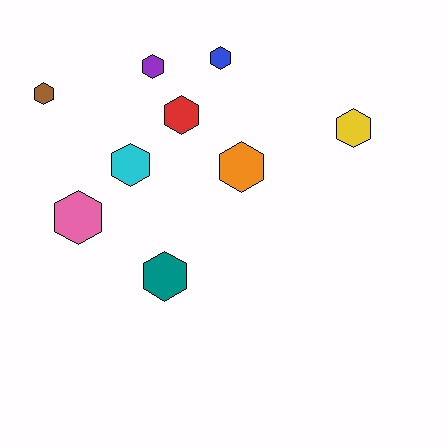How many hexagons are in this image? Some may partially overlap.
There are 9 hexagons.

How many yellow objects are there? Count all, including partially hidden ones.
There is 1 yellow object.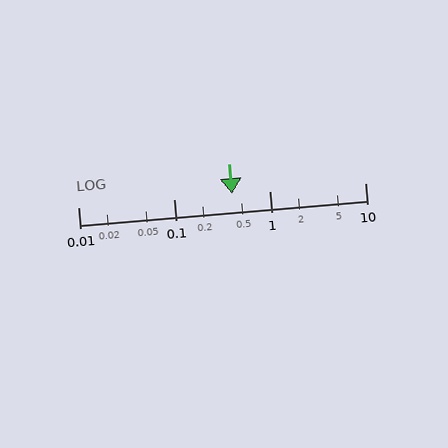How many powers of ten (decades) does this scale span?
The scale spans 3 decades, from 0.01 to 10.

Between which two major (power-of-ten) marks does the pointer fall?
The pointer is between 0.1 and 1.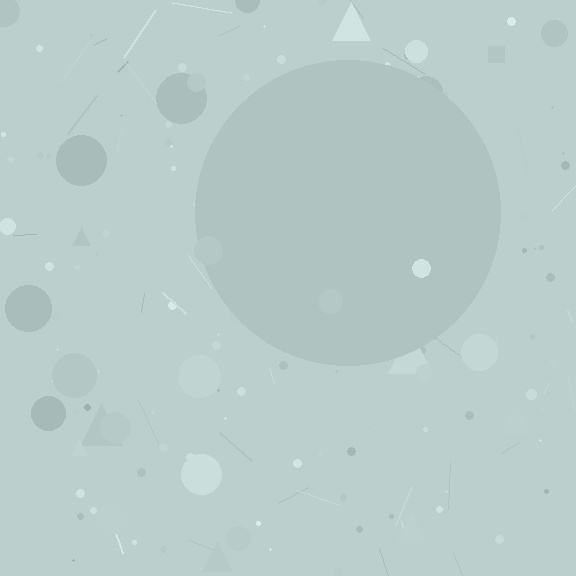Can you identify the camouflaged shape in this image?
The camouflaged shape is a circle.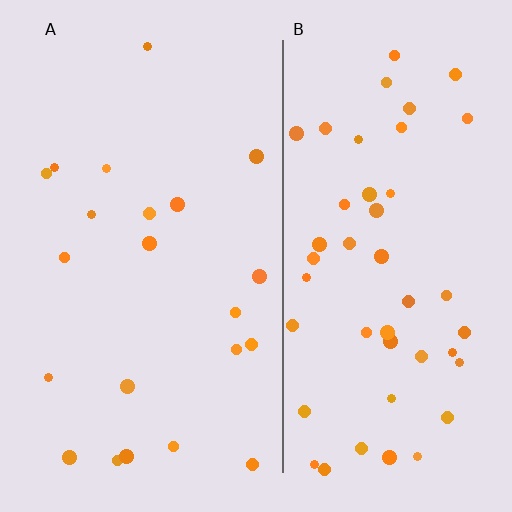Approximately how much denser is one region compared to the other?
Approximately 2.2× — region B over region A.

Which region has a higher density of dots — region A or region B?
B (the right).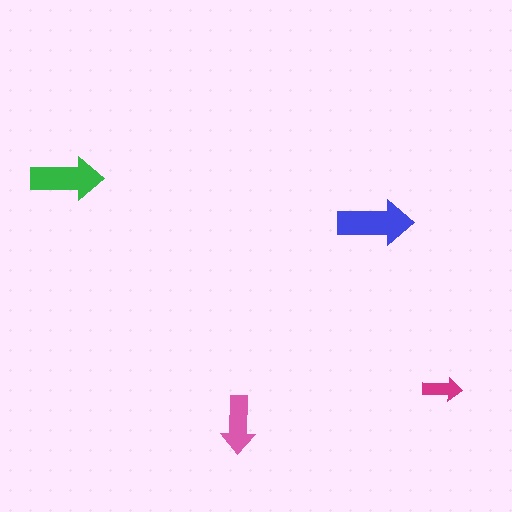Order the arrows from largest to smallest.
the blue one, the green one, the pink one, the magenta one.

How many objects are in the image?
There are 4 objects in the image.